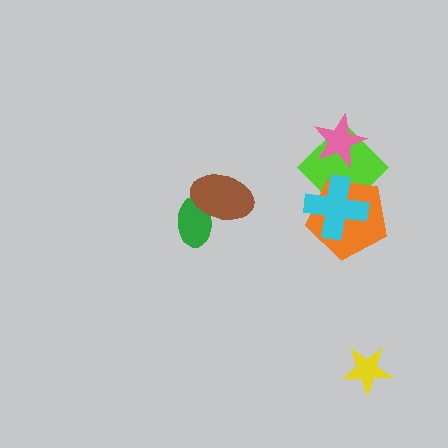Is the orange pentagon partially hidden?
Yes, it is partially covered by another shape.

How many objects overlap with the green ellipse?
1 object overlaps with the green ellipse.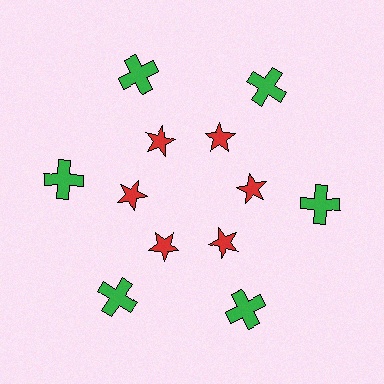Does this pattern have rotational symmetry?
Yes, this pattern has 6-fold rotational symmetry. It looks the same after rotating 60 degrees around the center.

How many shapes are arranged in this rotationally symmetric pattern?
There are 12 shapes, arranged in 6 groups of 2.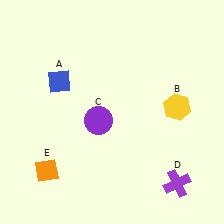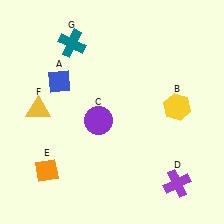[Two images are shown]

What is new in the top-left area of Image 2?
A teal cross (G) was added in the top-left area of Image 2.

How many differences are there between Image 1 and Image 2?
There are 2 differences between the two images.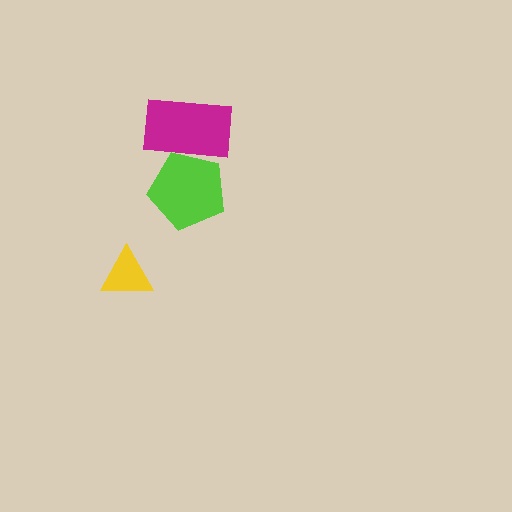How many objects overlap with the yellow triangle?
0 objects overlap with the yellow triangle.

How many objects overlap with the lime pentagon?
1 object overlaps with the lime pentagon.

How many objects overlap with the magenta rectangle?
1 object overlaps with the magenta rectangle.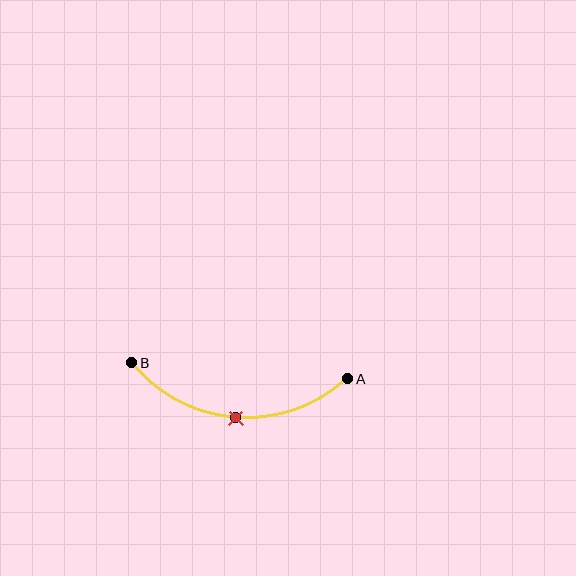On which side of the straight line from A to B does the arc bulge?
The arc bulges below the straight line connecting A and B.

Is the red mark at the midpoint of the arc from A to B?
Yes. The red mark lies on the arc at equal arc-length from both A and B — it is the arc midpoint.